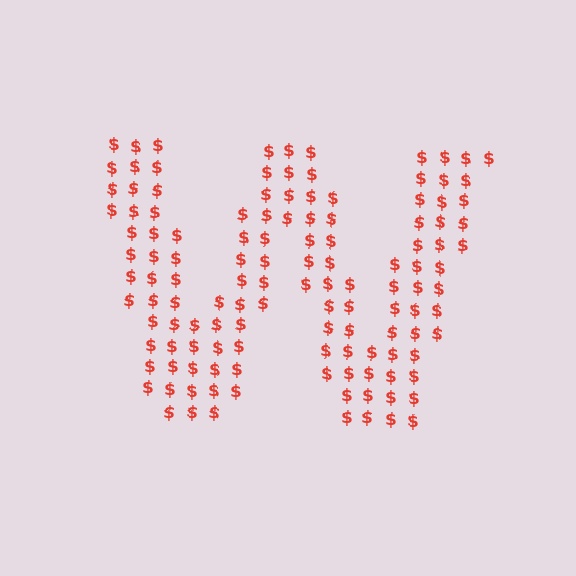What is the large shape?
The large shape is the letter W.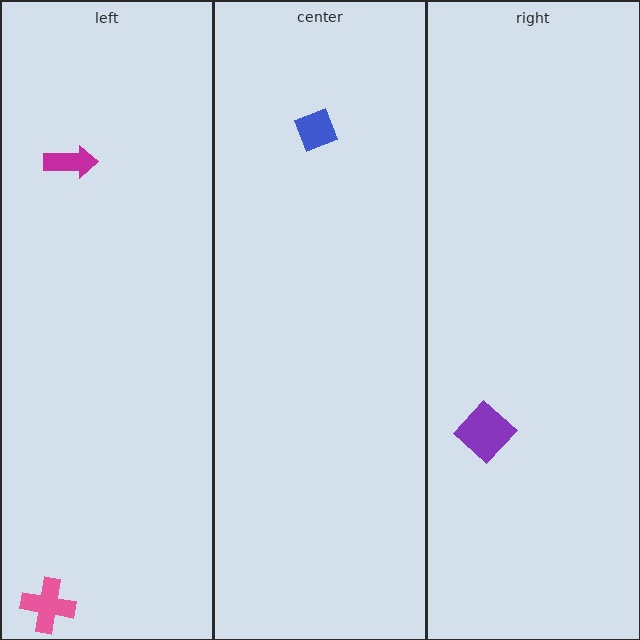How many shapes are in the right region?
1.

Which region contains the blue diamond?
The center region.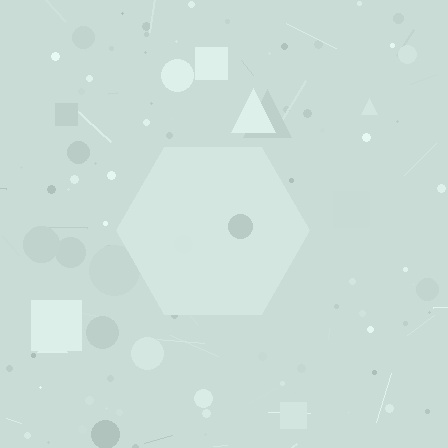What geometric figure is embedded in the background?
A hexagon is embedded in the background.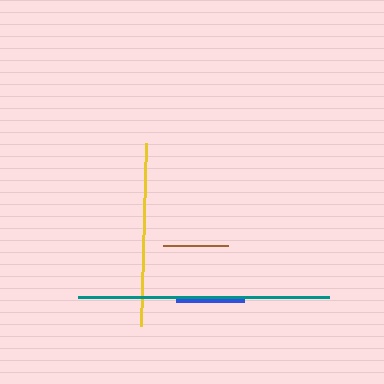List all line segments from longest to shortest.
From longest to shortest: teal, yellow, blue, brown.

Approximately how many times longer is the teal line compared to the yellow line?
The teal line is approximately 1.4 times the length of the yellow line.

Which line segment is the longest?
The teal line is the longest at approximately 250 pixels.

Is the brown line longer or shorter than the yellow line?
The yellow line is longer than the brown line.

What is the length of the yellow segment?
The yellow segment is approximately 183 pixels long.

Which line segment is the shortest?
The brown line is the shortest at approximately 66 pixels.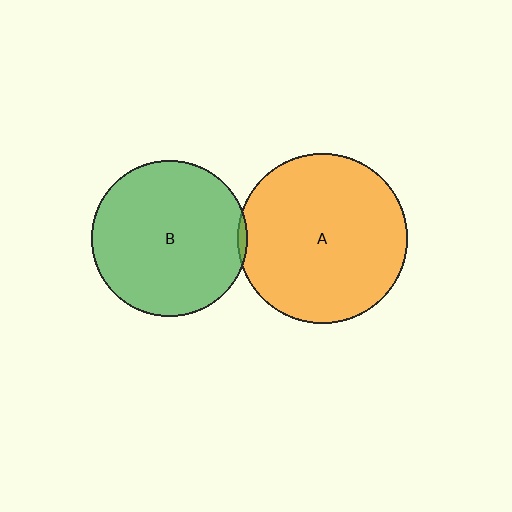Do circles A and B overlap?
Yes.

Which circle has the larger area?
Circle A (orange).